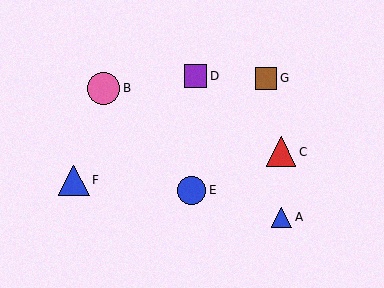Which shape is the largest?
The pink circle (labeled B) is the largest.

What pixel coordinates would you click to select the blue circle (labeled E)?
Click at (192, 190) to select the blue circle E.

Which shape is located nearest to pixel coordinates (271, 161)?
The red triangle (labeled C) at (281, 152) is nearest to that location.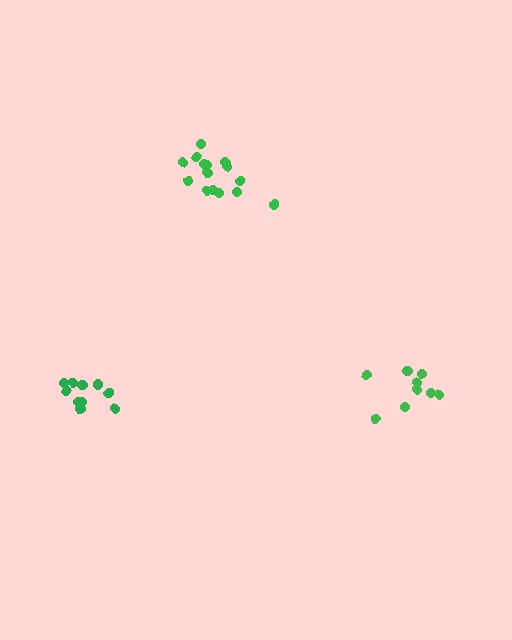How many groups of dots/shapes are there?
There are 3 groups.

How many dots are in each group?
Group 1: 9 dots, Group 2: 15 dots, Group 3: 11 dots (35 total).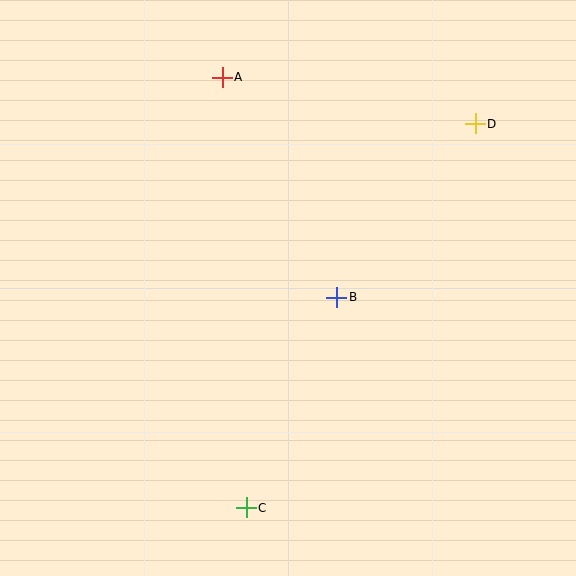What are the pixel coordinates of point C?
Point C is at (246, 508).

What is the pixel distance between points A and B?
The distance between A and B is 248 pixels.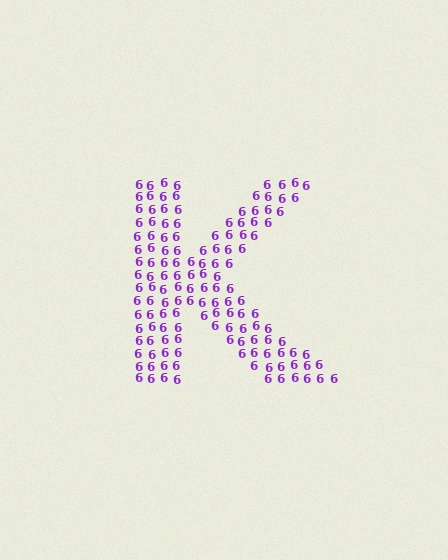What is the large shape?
The large shape is the letter K.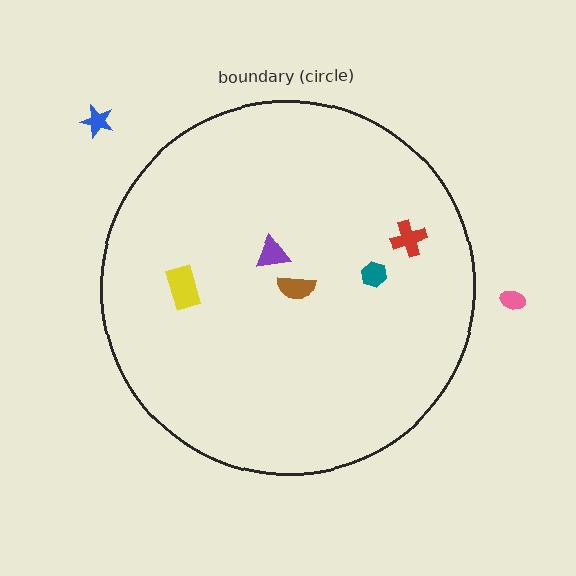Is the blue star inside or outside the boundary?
Outside.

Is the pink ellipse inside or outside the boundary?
Outside.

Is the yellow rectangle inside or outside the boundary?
Inside.